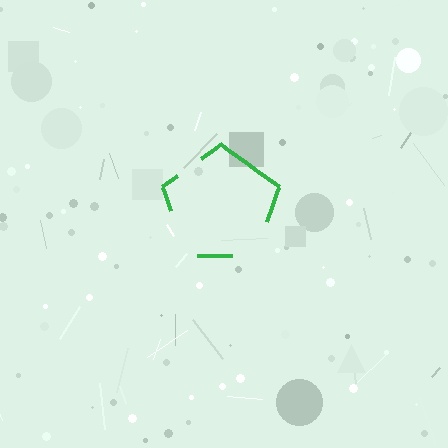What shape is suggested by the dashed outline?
The dashed outline suggests a pentagon.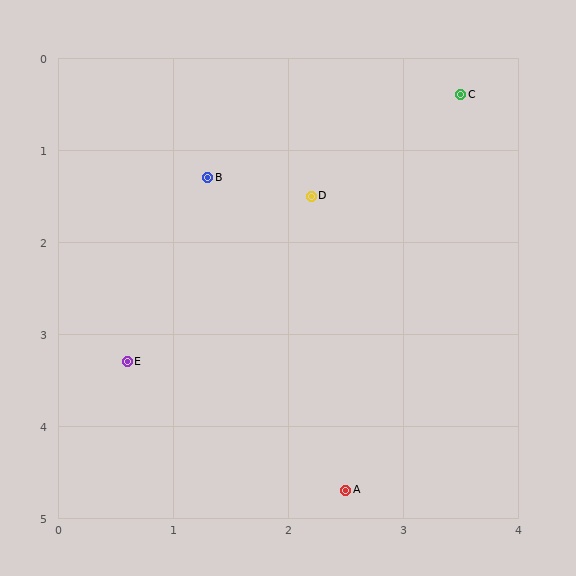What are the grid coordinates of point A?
Point A is at approximately (2.5, 4.7).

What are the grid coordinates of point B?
Point B is at approximately (1.3, 1.3).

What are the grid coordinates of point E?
Point E is at approximately (0.6, 3.3).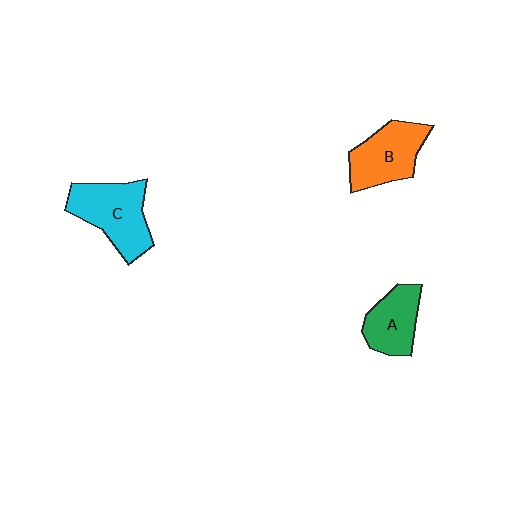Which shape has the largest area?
Shape C (cyan).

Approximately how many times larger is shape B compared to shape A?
Approximately 1.3 times.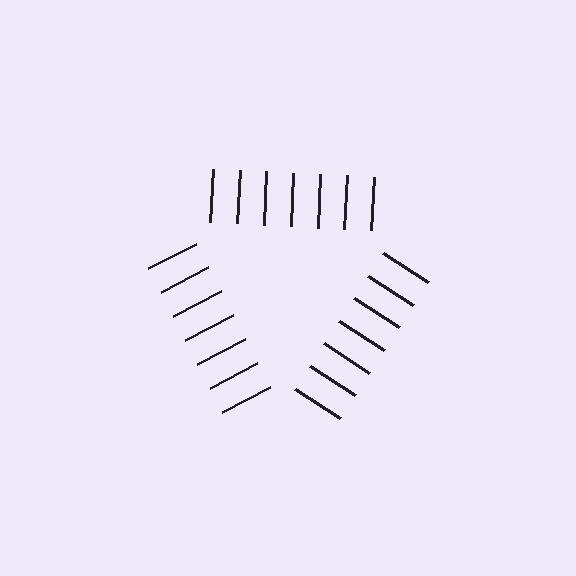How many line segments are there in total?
21 — 7 along each of the 3 edges.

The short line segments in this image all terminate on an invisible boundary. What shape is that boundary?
An illusory triangle — the line segments terminate on its edges but no continuous stroke is drawn.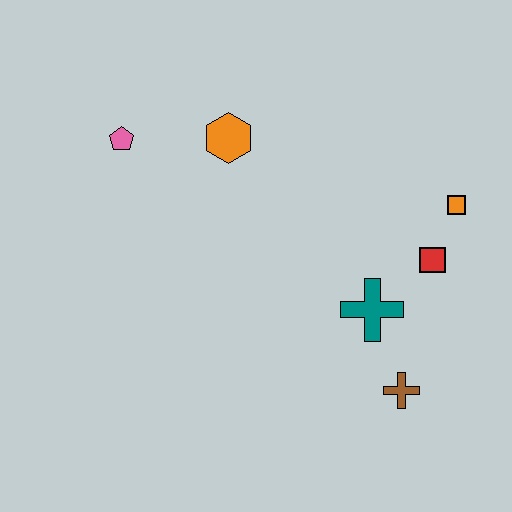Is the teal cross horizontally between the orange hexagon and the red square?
Yes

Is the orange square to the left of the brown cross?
No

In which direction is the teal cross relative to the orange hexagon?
The teal cross is below the orange hexagon.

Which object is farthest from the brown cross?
The pink pentagon is farthest from the brown cross.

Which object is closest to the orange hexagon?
The pink pentagon is closest to the orange hexagon.